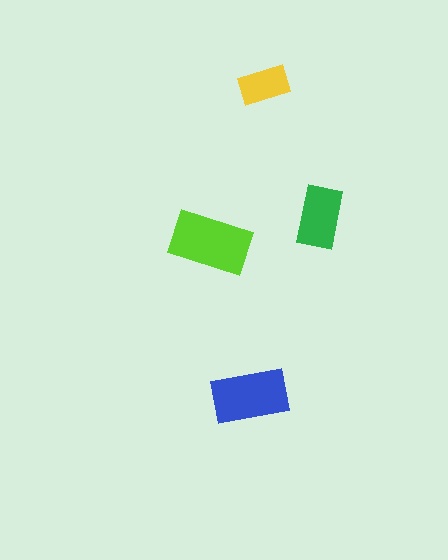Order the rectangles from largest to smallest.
the lime one, the blue one, the green one, the yellow one.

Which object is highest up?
The yellow rectangle is topmost.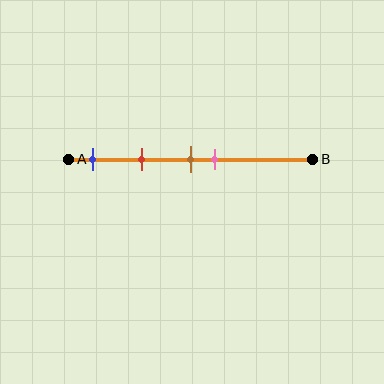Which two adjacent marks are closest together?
The brown and pink marks are the closest adjacent pair.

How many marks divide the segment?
There are 4 marks dividing the segment.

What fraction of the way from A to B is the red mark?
The red mark is approximately 30% (0.3) of the way from A to B.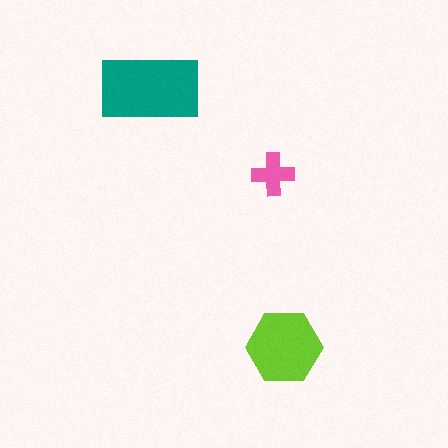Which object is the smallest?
The pink cross.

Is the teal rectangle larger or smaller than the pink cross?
Larger.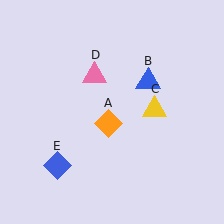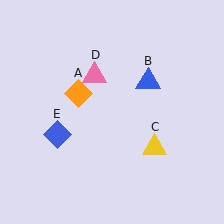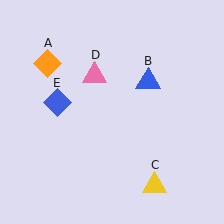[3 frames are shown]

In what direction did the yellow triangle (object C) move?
The yellow triangle (object C) moved down.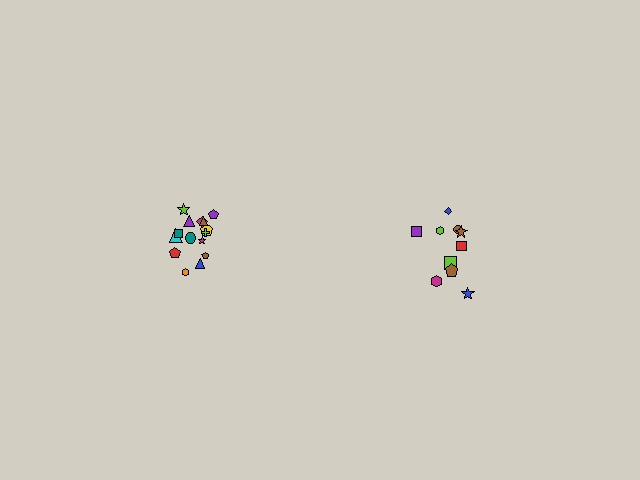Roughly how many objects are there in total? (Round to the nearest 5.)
Roughly 25 objects in total.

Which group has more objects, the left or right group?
The left group.